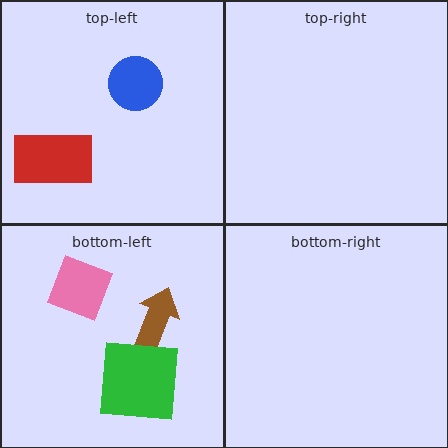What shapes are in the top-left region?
The red rectangle, the blue circle.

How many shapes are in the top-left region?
2.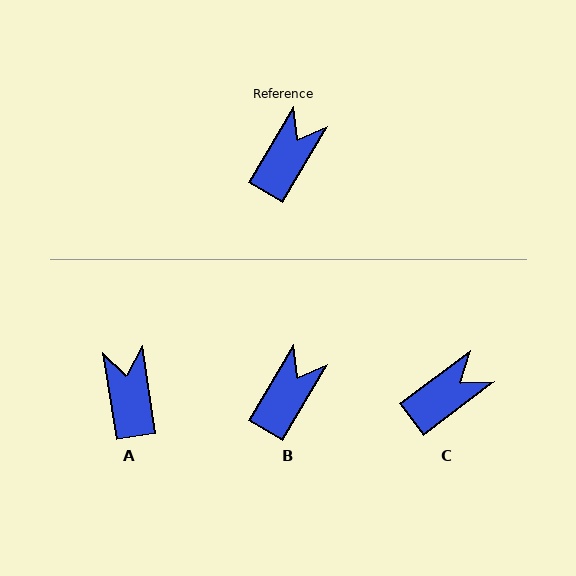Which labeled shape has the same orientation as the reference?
B.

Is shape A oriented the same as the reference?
No, it is off by about 40 degrees.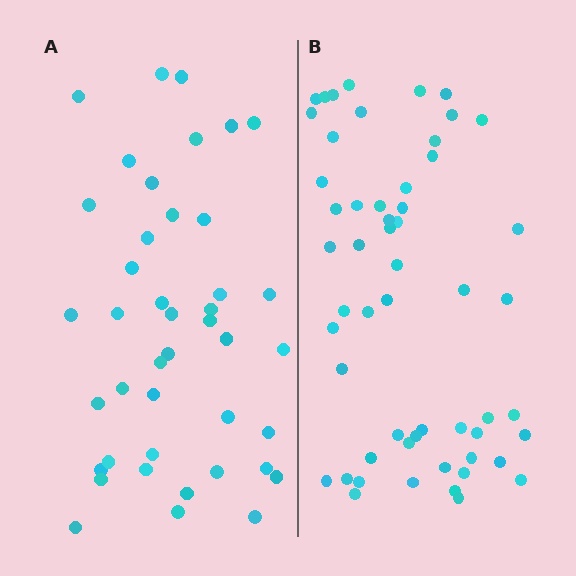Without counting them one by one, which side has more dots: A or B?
Region B (the right region) has more dots.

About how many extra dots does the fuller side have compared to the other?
Region B has approximately 15 more dots than region A.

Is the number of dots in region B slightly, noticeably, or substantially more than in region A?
Region B has noticeably more, but not dramatically so. The ratio is roughly 1.3 to 1.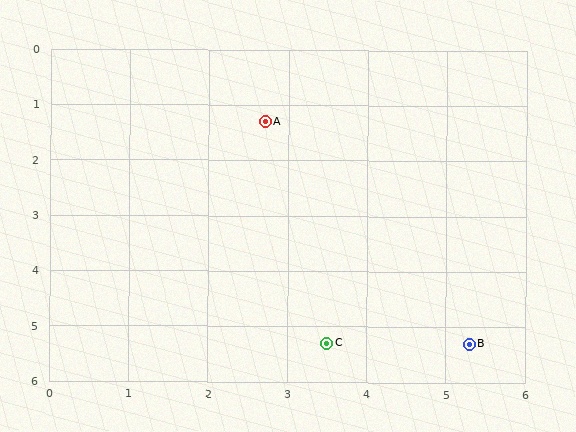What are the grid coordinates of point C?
Point C is at approximately (3.5, 5.3).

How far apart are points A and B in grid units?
Points A and B are about 4.8 grid units apart.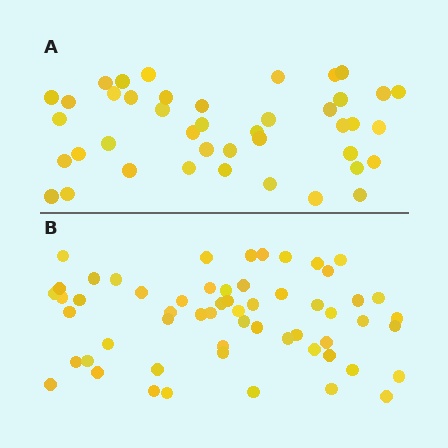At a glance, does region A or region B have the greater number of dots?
Region B (the bottom region) has more dots.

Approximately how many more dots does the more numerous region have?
Region B has approximately 15 more dots than region A.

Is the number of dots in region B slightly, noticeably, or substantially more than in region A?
Region B has noticeably more, but not dramatically so. The ratio is roughly 1.4 to 1.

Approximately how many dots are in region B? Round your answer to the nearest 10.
About 60 dots. (The exact count is 58, which rounds to 60.)